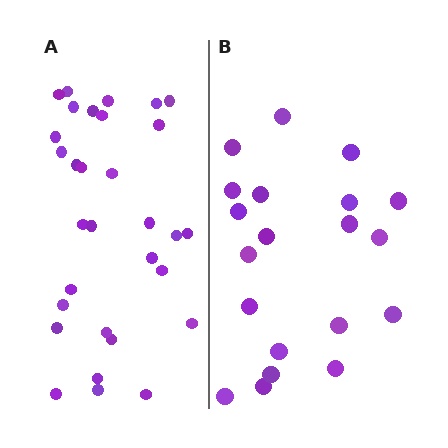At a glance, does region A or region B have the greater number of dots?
Region A (the left region) has more dots.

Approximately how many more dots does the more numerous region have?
Region A has roughly 12 or so more dots than region B.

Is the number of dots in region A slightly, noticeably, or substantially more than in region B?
Region A has substantially more. The ratio is roughly 1.6 to 1.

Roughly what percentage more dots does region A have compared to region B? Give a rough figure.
About 55% more.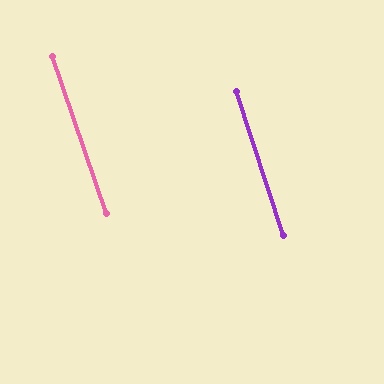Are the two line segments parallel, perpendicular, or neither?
Parallel — their directions differ by only 1.2°.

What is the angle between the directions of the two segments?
Approximately 1 degree.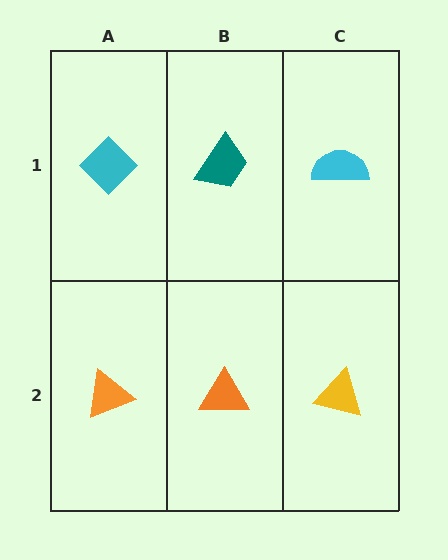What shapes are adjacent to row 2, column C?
A cyan semicircle (row 1, column C), an orange triangle (row 2, column B).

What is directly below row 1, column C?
A yellow triangle.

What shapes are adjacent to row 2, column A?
A cyan diamond (row 1, column A), an orange triangle (row 2, column B).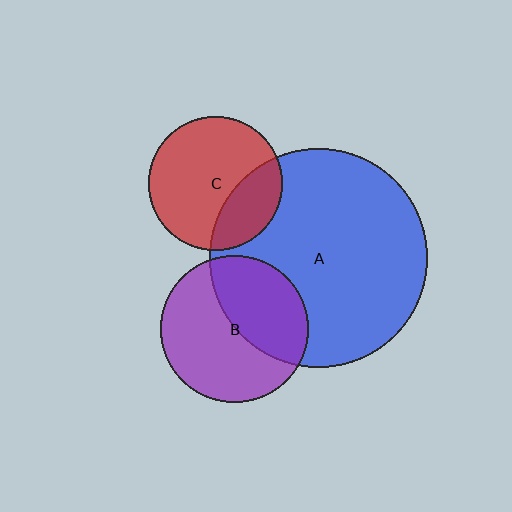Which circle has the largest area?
Circle A (blue).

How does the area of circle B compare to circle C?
Approximately 1.2 times.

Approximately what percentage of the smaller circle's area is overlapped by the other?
Approximately 40%.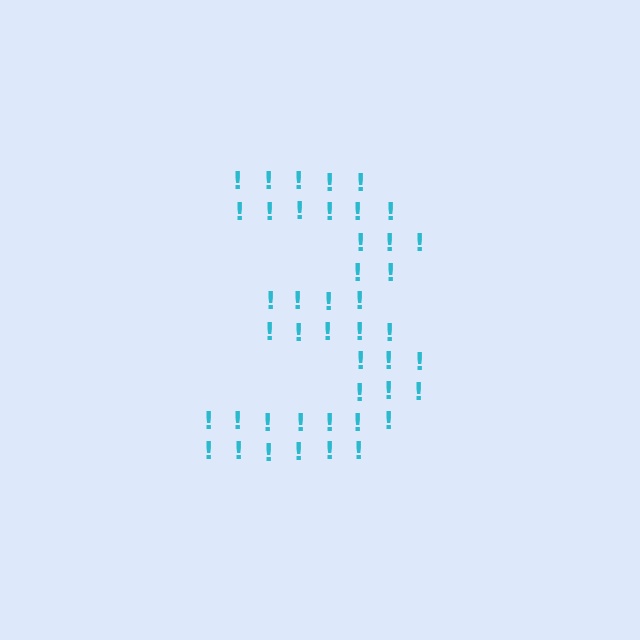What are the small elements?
The small elements are exclamation marks.